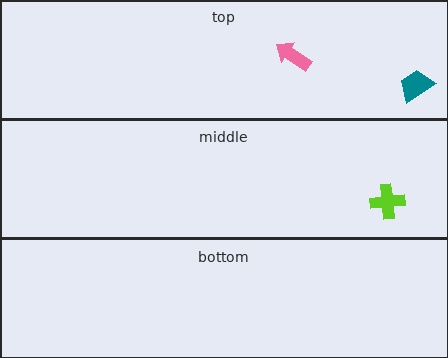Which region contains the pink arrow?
The top region.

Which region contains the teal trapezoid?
The top region.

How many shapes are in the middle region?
1.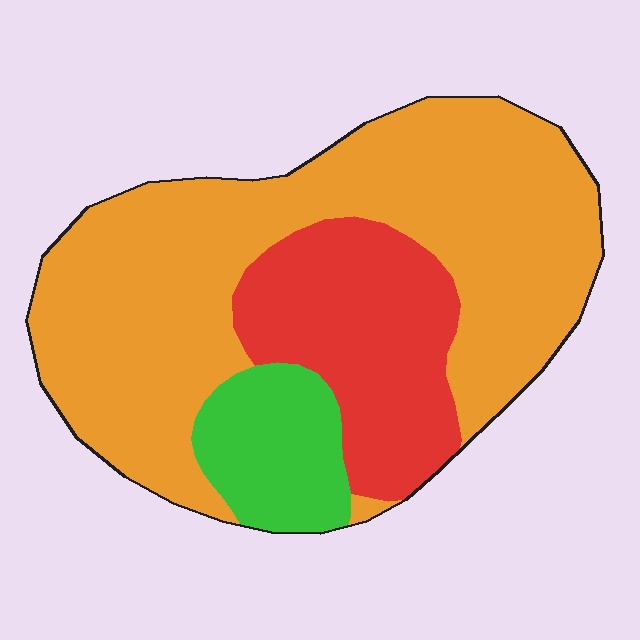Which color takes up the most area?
Orange, at roughly 65%.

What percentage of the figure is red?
Red covers around 25% of the figure.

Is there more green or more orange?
Orange.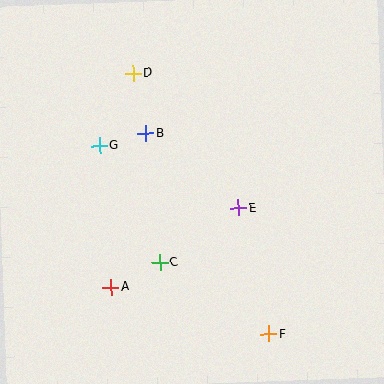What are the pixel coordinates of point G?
Point G is at (100, 145).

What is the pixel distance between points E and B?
The distance between E and B is 119 pixels.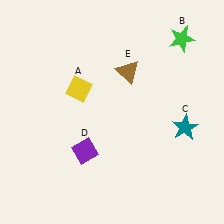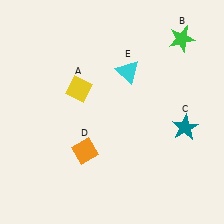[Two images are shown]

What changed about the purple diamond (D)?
In Image 1, D is purple. In Image 2, it changed to orange.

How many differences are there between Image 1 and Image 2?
There are 2 differences between the two images.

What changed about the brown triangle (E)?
In Image 1, E is brown. In Image 2, it changed to cyan.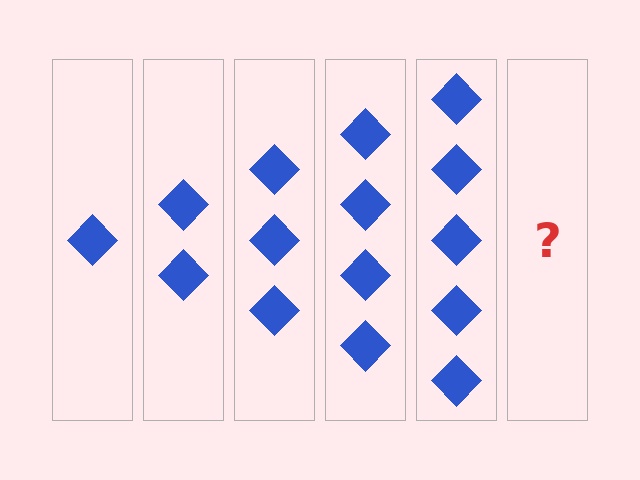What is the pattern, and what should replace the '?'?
The pattern is that each step adds one more diamond. The '?' should be 6 diamonds.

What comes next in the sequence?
The next element should be 6 diamonds.